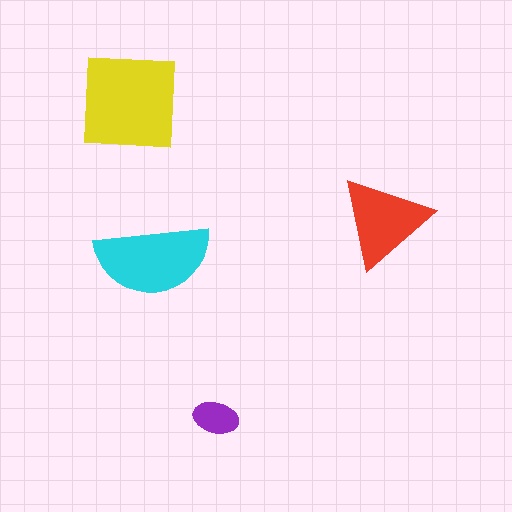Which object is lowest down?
The purple ellipse is bottommost.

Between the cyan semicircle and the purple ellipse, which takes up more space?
The cyan semicircle.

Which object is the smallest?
The purple ellipse.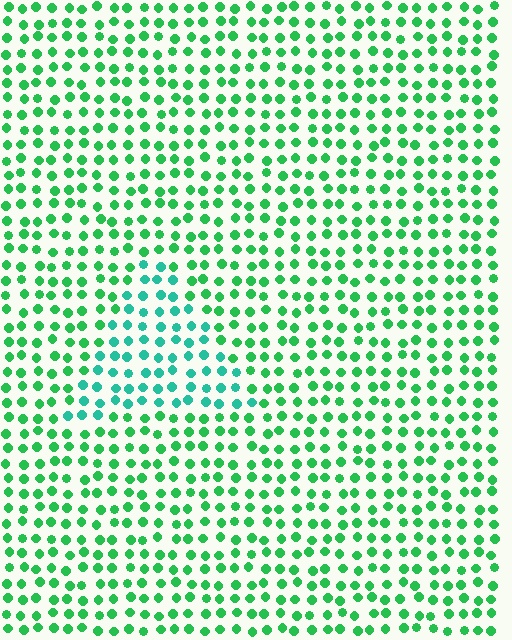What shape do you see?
I see a triangle.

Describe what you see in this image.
The image is filled with small green elements in a uniform arrangement. A triangle-shaped region is visible where the elements are tinted to a slightly different hue, forming a subtle color boundary.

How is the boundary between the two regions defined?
The boundary is defined purely by a slight shift in hue (about 31 degrees). Spacing, size, and orientation are identical on both sides.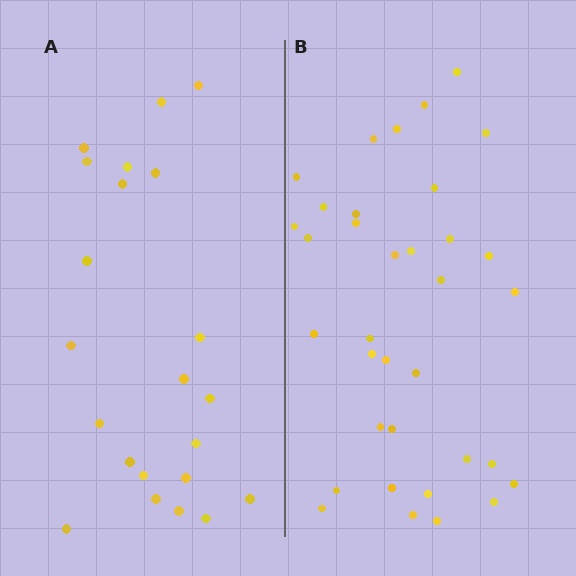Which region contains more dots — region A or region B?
Region B (the right region) has more dots.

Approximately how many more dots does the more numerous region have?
Region B has approximately 15 more dots than region A.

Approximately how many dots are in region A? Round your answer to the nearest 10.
About 20 dots. (The exact count is 22, which rounds to 20.)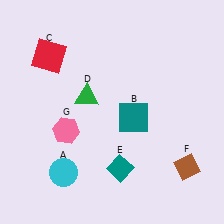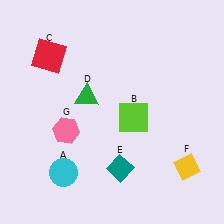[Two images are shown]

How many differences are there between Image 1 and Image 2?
There are 2 differences between the two images.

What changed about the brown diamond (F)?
In Image 1, F is brown. In Image 2, it changed to yellow.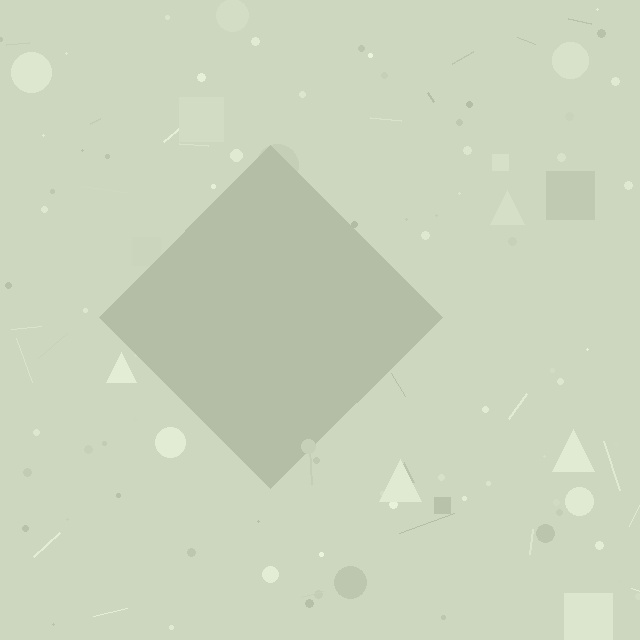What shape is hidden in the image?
A diamond is hidden in the image.